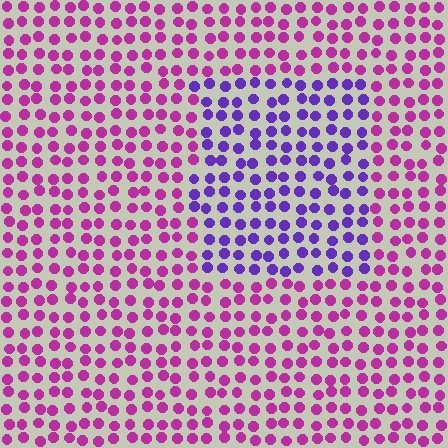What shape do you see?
I see a rectangle.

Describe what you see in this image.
The image is filled with small magenta elements in a uniform arrangement. A rectangle-shaped region is visible where the elements are tinted to a slightly different hue, forming a subtle color boundary.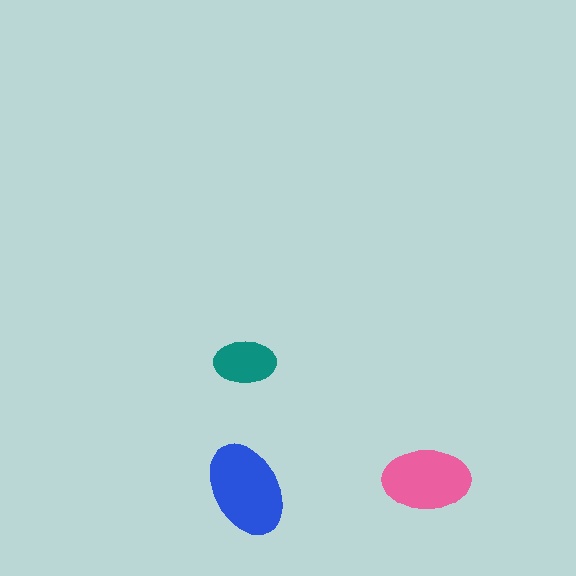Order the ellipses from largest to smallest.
the blue one, the pink one, the teal one.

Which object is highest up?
The teal ellipse is topmost.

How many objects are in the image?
There are 3 objects in the image.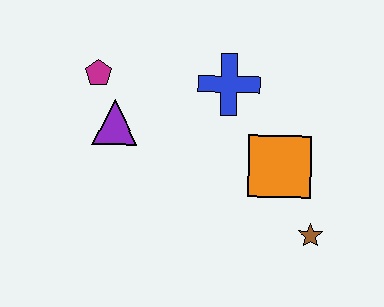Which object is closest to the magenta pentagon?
The purple triangle is closest to the magenta pentagon.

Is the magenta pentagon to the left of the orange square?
Yes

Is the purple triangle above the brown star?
Yes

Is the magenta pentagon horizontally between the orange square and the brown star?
No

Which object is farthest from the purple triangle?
The brown star is farthest from the purple triangle.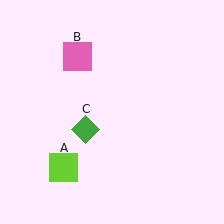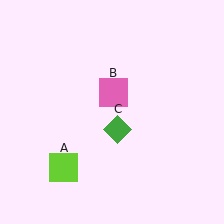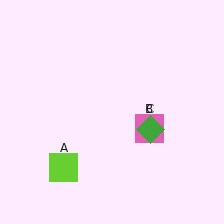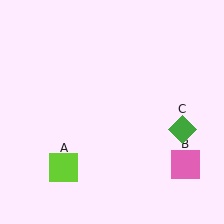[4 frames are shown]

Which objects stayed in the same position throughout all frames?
Lime square (object A) remained stationary.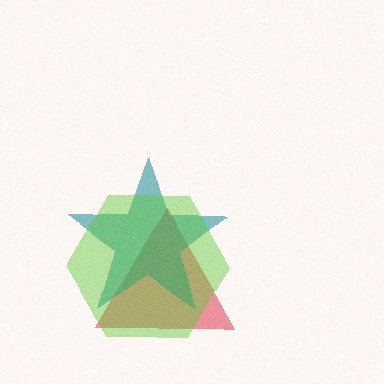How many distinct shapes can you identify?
There are 3 distinct shapes: a red triangle, a teal star, a lime hexagon.